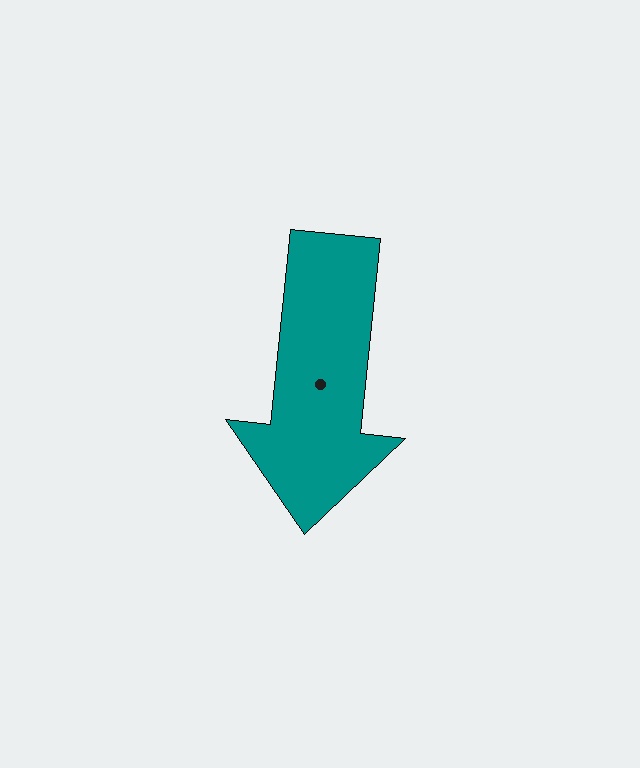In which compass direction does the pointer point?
South.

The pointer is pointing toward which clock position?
Roughly 6 o'clock.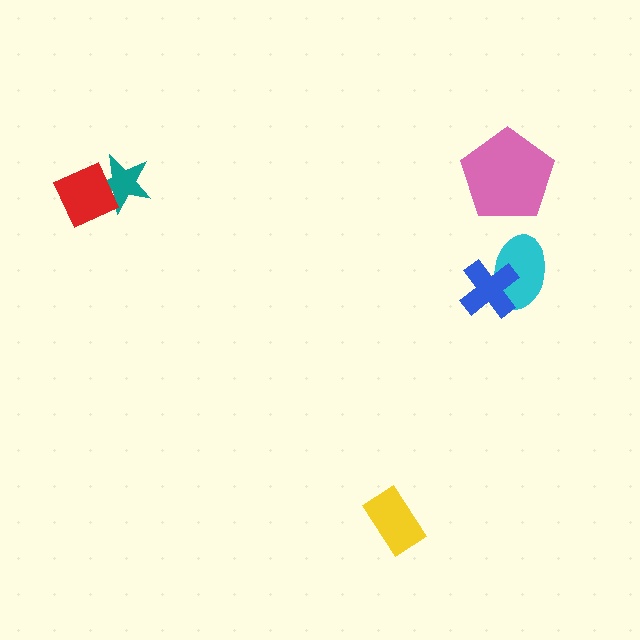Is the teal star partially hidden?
Yes, it is partially covered by another shape.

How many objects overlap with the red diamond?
1 object overlaps with the red diamond.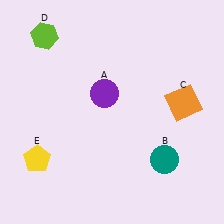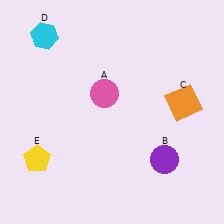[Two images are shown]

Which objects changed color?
A changed from purple to pink. B changed from teal to purple. D changed from lime to cyan.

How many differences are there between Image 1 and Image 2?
There are 3 differences between the two images.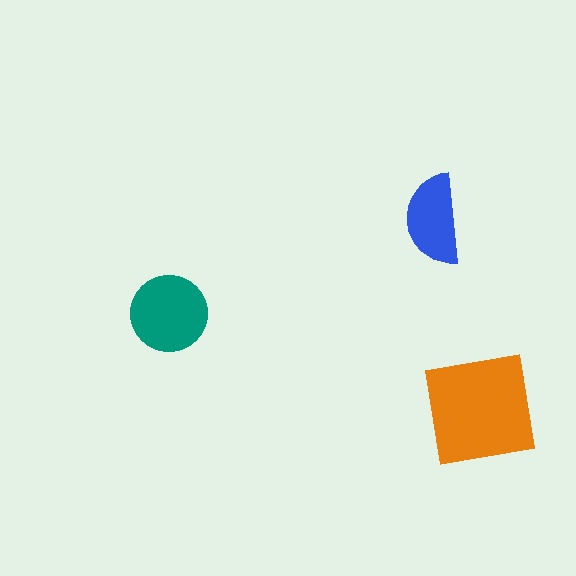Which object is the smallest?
The blue semicircle.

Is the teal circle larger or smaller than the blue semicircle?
Larger.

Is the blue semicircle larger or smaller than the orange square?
Smaller.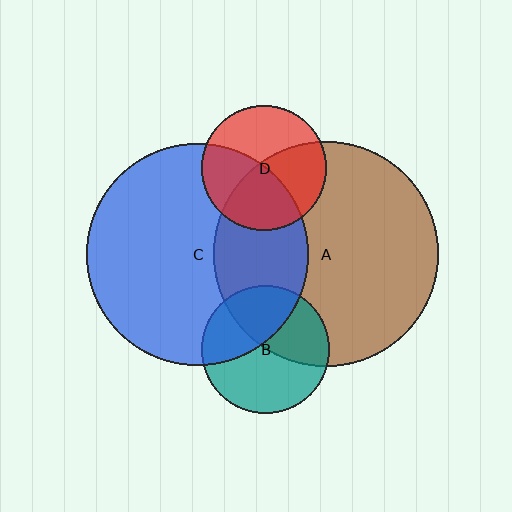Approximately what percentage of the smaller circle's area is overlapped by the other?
Approximately 45%.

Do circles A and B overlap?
Yes.